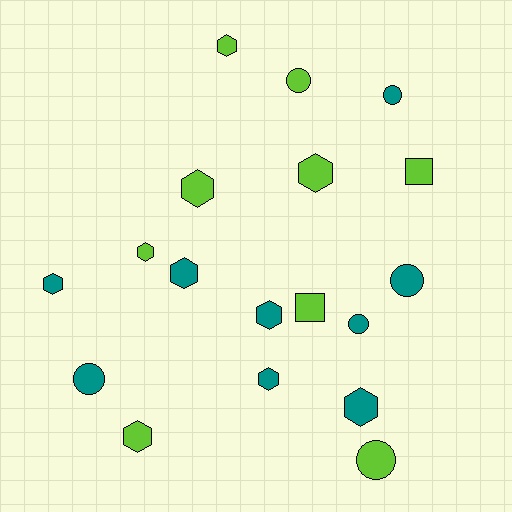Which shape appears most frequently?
Hexagon, with 10 objects.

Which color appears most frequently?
Teal, with 9 objects.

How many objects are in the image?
There are 18 objects.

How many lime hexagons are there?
There are 5 lime hexagons.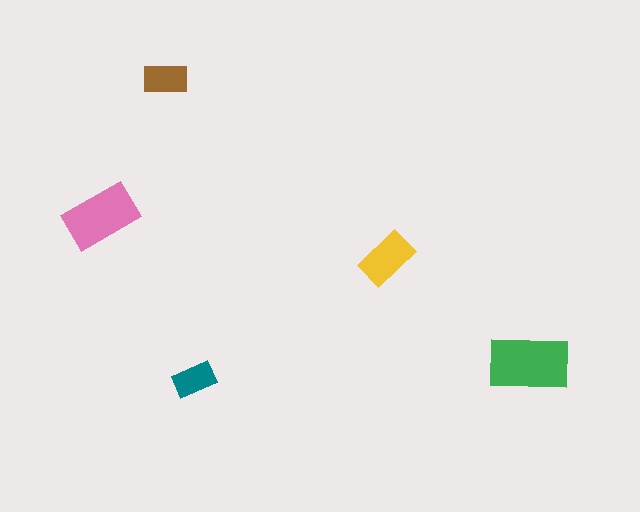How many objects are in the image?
There are 5 objects in the image.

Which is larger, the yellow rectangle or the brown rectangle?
The yellow one.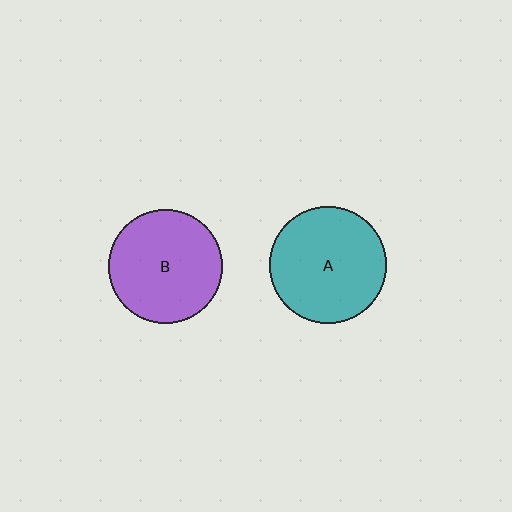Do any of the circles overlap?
No, none of the circles overlap.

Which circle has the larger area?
Circle A (teal).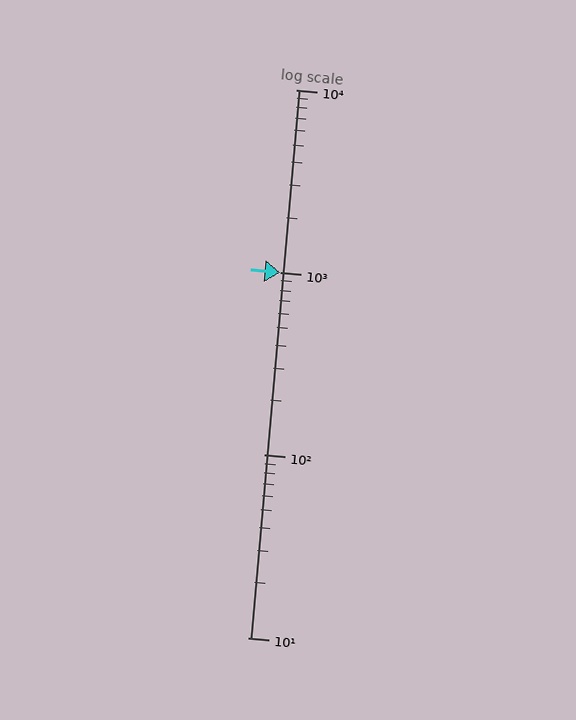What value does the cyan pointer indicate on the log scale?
The pointer indicates approximately 1000.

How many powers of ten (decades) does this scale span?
The scale spans 3 decades, from 10 to 10000.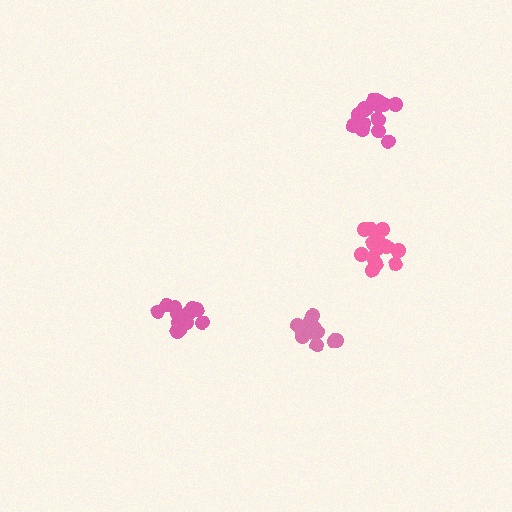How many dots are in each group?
Group 1: 14 dots, Group 2: 13 dots, Group 3: 17 dots, Group 4: 16 dots (60 total).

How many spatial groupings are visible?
There are 4 spatial groupings.